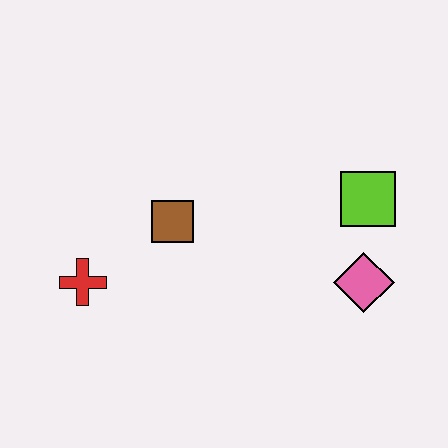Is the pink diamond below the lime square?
Yes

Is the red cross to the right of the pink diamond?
No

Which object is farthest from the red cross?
The lime square is farthest from the red cross.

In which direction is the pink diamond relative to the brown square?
The pink diamond is to the right of the brown square.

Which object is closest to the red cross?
The brown square is closest to the red cross.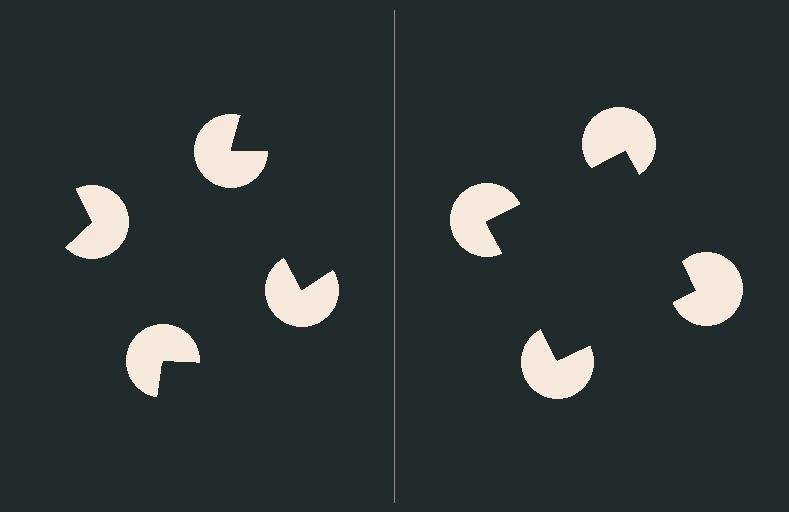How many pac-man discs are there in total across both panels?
8 — 4 on each side.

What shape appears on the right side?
An illusory square.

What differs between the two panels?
The pac-man discs are positioned identically on both sides; only the wedge orientations differ. On the right they align to a square; on the left they are misaligned.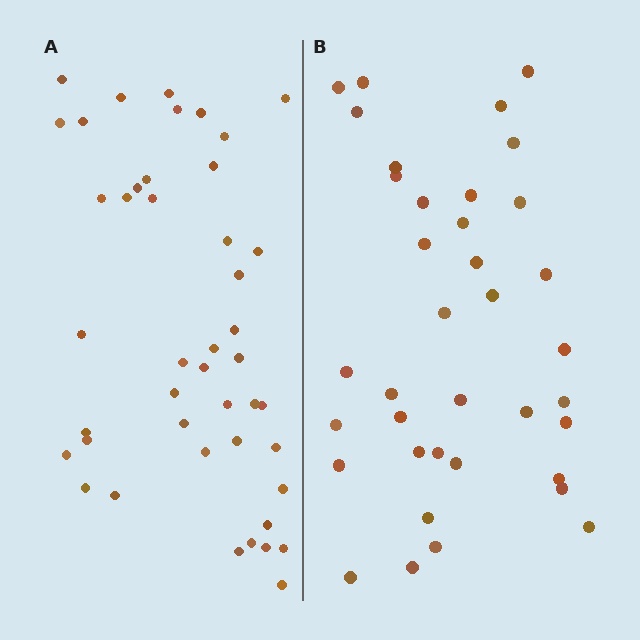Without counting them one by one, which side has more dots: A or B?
Region A (the left region) has more dots.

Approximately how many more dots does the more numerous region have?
Region A has roughly 8 or so more dots than region B.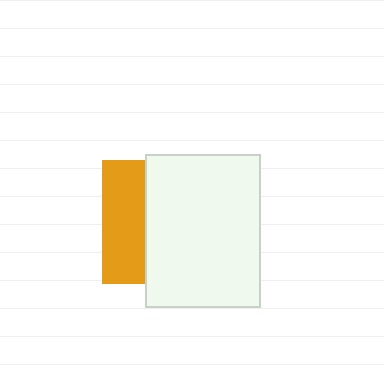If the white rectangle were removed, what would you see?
You would see the complete orange square.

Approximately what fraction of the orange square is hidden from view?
Roughly 65% of the orange square is hidden behind the white rectangle.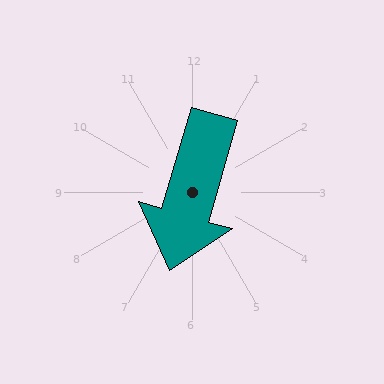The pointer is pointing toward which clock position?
Roughly 7 o'clock.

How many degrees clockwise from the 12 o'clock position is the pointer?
Approximately 196 degrees.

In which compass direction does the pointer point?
South.